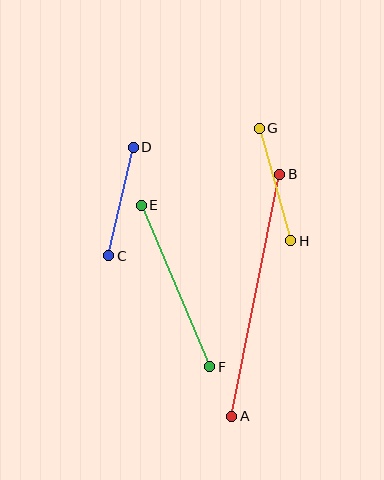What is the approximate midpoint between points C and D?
The midpoint is at approximately (121, 201) pixels.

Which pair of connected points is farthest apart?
Points A and B are farthest apart.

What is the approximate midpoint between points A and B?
The midpoint is at approximately (256, 295) pixels.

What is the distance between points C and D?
The distance is approximately 111 pixels.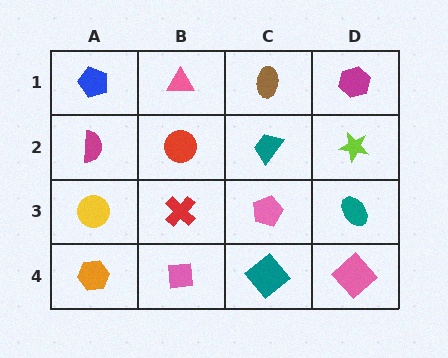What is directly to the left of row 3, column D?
A pink pentagon.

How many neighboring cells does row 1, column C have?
3.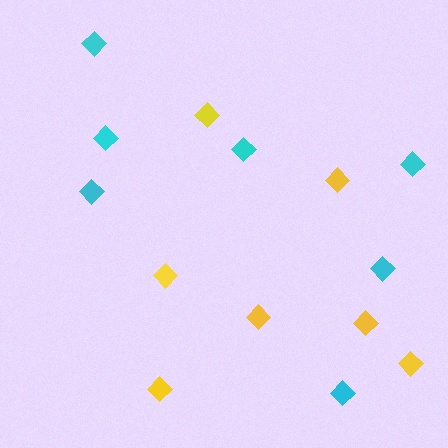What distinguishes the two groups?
There are 2 groups: one group of yellow diamonds (7) and one group of cyan diamonds (7).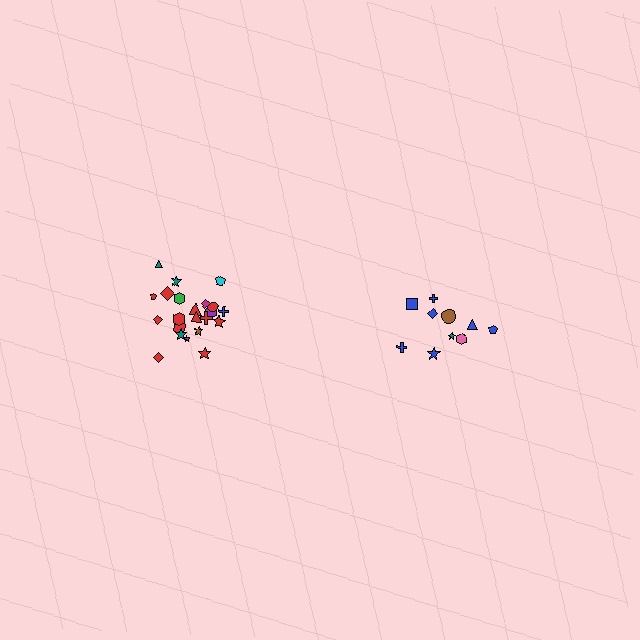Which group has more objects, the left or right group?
The left group.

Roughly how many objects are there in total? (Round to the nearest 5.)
Roughly 30 objects in total.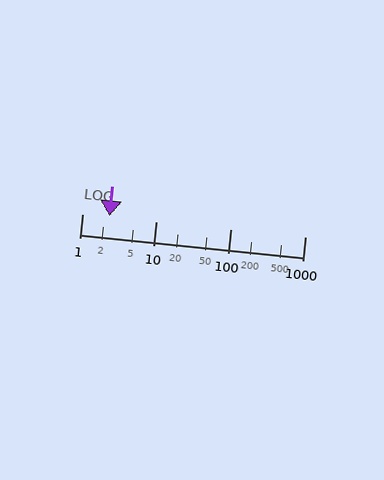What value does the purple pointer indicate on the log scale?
The pointer indicates approximately 2.3.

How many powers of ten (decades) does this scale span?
The scale spans 3 decades, from 1 to 1000.